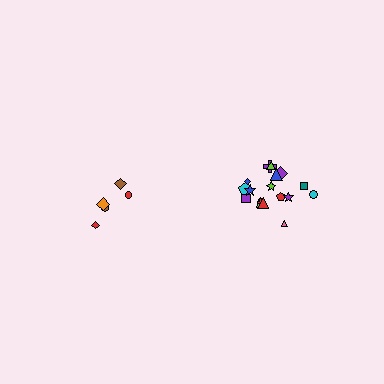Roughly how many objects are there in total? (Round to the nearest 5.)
Roughly 25 objects in total.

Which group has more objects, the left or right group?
The right group.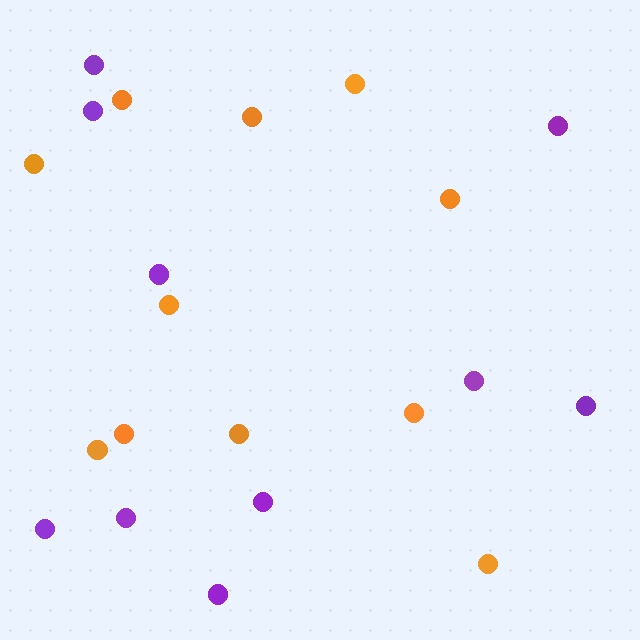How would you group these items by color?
There are 2 groups: one group of purple circles (10) and one group of orange circles (11).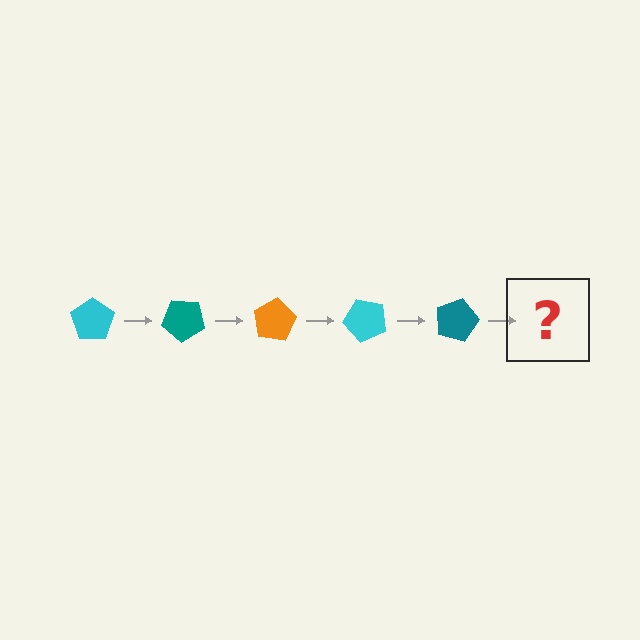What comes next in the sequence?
The next element should be an orange pentagon, rotated 200 degrees from the start.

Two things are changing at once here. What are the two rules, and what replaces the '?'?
The two rules are that it rotates 40 degrees each step and the color cycles through cyan, teal, and orange. The '?' should be an orange pentagon, rotated 200 degrees from the start.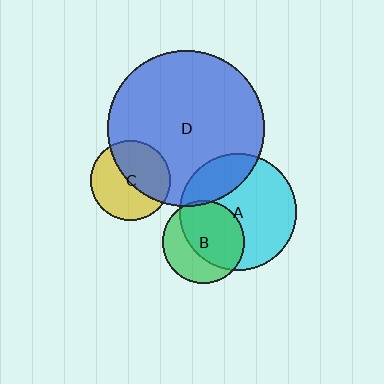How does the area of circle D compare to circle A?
Approximately 1.8 times.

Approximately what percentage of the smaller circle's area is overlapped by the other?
Approximately 60%.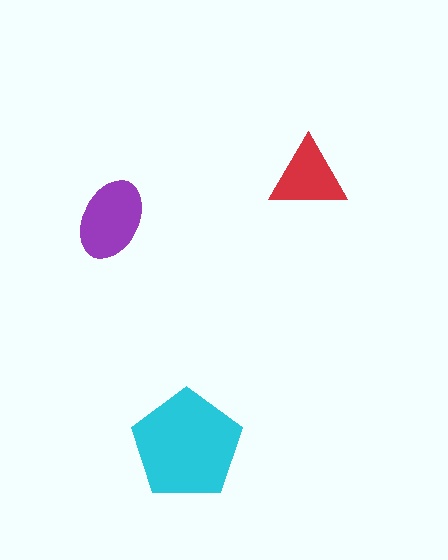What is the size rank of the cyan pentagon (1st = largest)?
1st.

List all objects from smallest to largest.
The red triangle, the purple ellipse, the cyan pentagon.